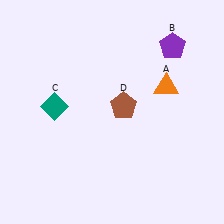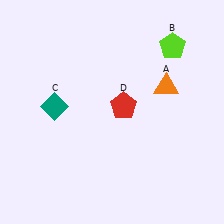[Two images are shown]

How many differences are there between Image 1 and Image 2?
There are 2 differences between the two images.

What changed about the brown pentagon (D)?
In Image 1, D is brown. In Image 2, it changed to red.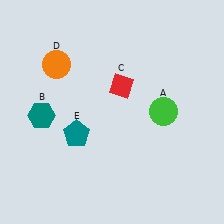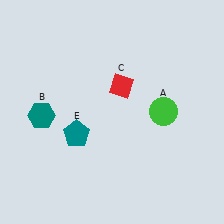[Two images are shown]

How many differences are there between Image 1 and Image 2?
There is 1 difference between the two images.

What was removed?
The orange circle (D) was removed in Image 2.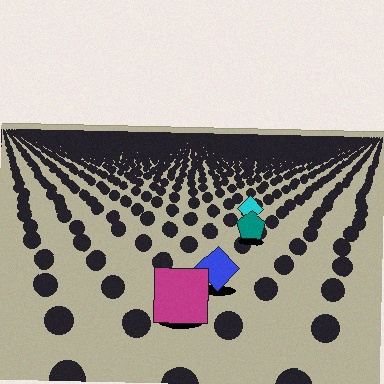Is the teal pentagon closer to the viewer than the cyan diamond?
Yes. The teal pentagon is closer — you can tell from the texture gradient: the ground texture is coarser near it.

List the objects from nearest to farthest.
From nearest to farthest: the magenta square, the blue diamond, the teal pentagon, the cyan diamond.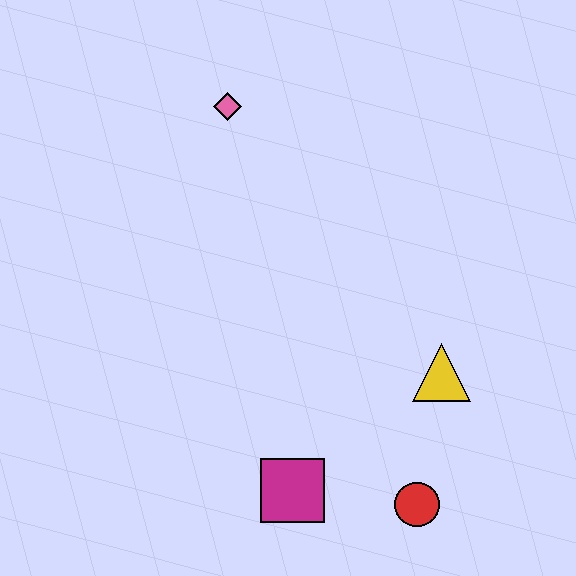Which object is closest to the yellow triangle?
The red circle is closest to the yellow triangle.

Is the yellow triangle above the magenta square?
Yes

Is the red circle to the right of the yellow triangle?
No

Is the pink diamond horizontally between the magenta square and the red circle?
No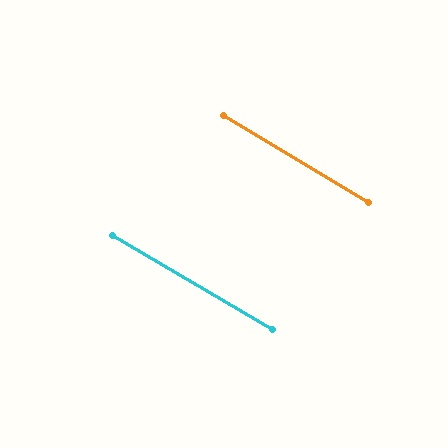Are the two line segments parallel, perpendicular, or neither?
Parallel — their directions differ by only 0.7°.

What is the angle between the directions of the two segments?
Approximately 1 degree.